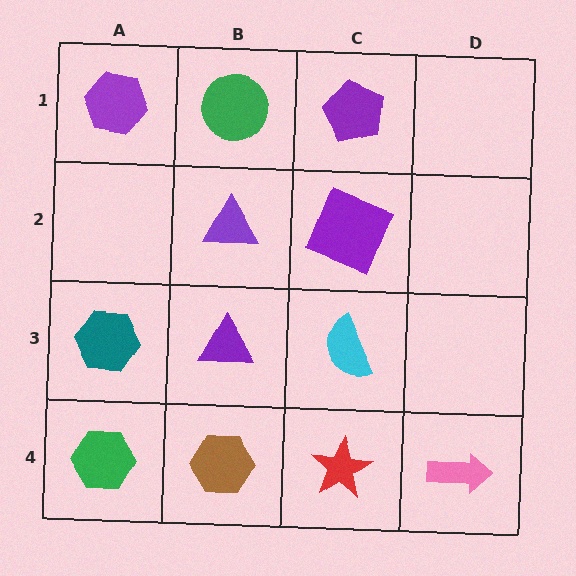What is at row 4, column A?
A green hexagon.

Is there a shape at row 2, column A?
No, that cell is empty.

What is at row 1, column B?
A green circle.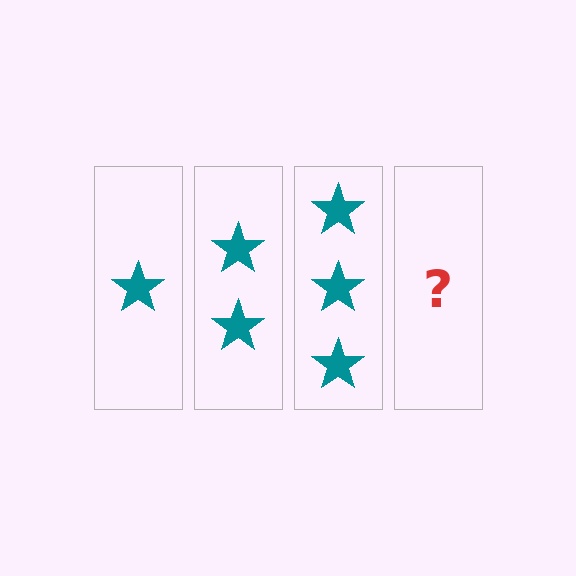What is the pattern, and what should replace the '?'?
The pattern is that each step adds one more star. The '?' should be 4 stars.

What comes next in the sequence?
The next element should be 4 stars.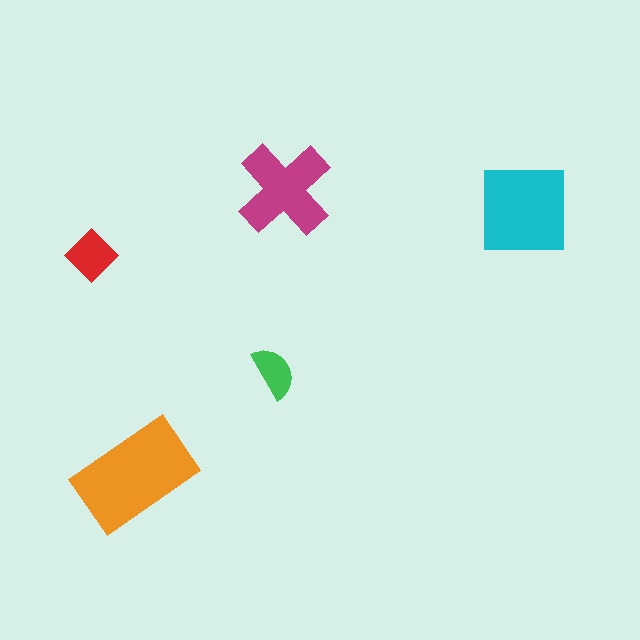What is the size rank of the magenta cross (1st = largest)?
3rd.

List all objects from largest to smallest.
The orange rectangle, the cyan square, the magenta cross, the red diamond, the green semicircle.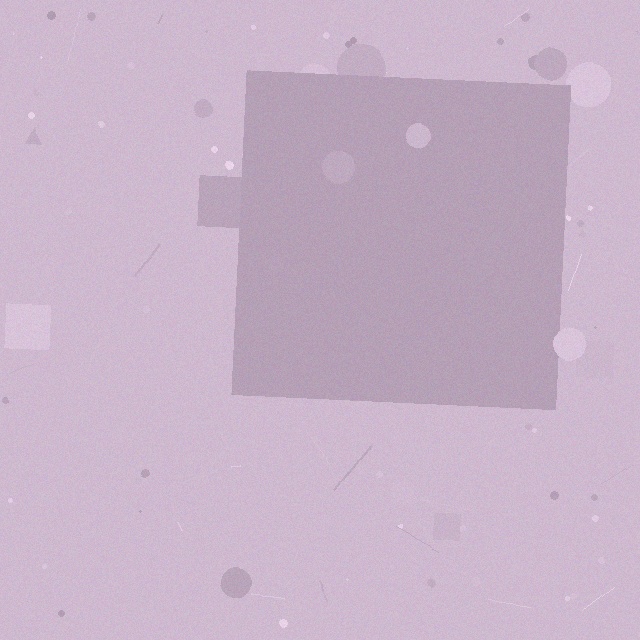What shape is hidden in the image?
A square is hidden in the image.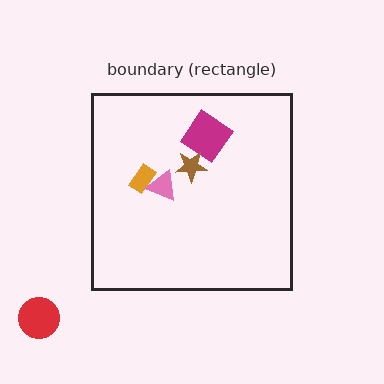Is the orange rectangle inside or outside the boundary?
Inside.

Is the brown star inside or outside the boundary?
Inside.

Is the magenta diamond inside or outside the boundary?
Inside.